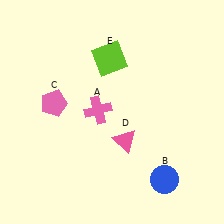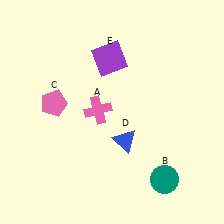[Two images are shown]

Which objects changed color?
B changed from blue to teal. D changed from pink to blue. E changed from lime to purple.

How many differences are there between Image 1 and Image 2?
There are 3 differences between the two images.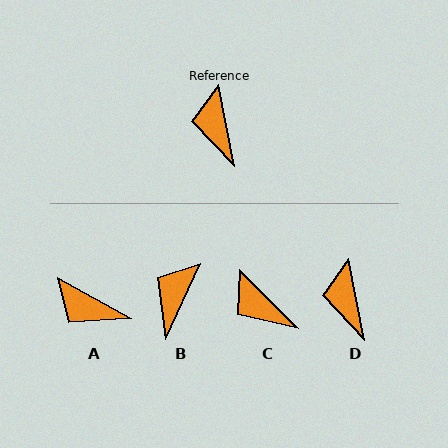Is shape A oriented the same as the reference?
No, it is off by about 50 degrees.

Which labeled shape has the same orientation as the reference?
D.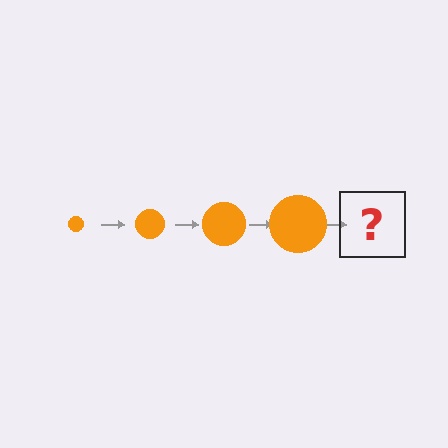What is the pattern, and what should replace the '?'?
The pattern is that the circle gets progressively larger each step. The '?' should be an orange circle, larger than the previous one.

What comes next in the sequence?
The next element should be an orange circle, larger than the previous one.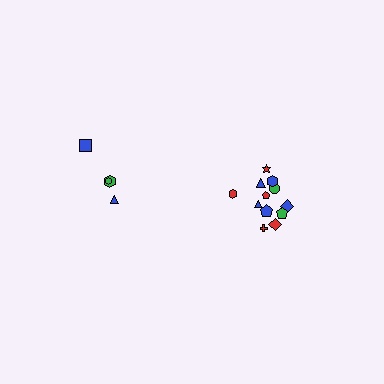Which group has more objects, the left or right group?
The right group.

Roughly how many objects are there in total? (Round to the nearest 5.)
Roughly 15 objects in total.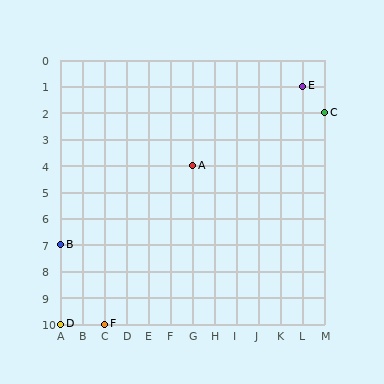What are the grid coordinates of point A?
Point A is at grid coordinates (G, 4).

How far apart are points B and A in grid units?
Points B and A are 6 columns and 3 rows apart (about 6.7 grid units diagonally).